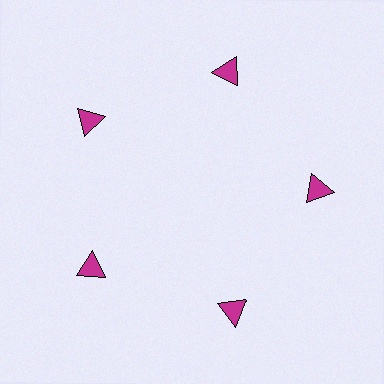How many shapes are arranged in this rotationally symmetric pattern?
There are 5 shapes, arranged in 5 groups of 1.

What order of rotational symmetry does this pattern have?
This pattern has 5-fold rotational symmetry.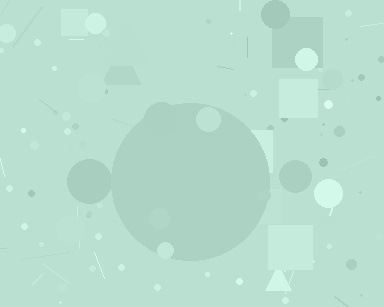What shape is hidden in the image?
A circle is hidden in the image.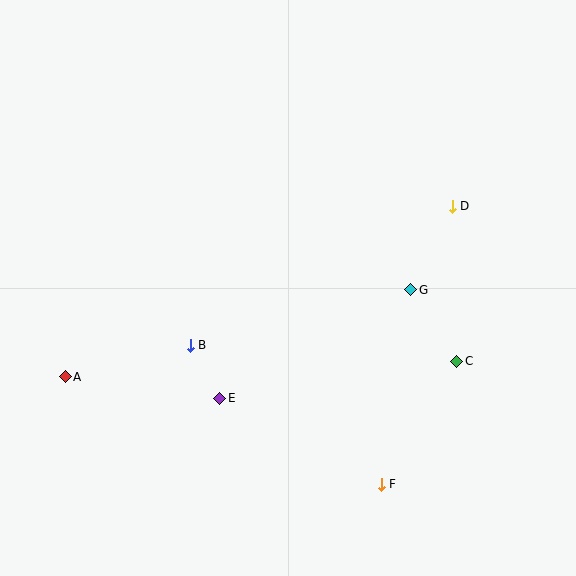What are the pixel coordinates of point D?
Point D is at (452, 206).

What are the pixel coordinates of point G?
Point G is at (411, 290).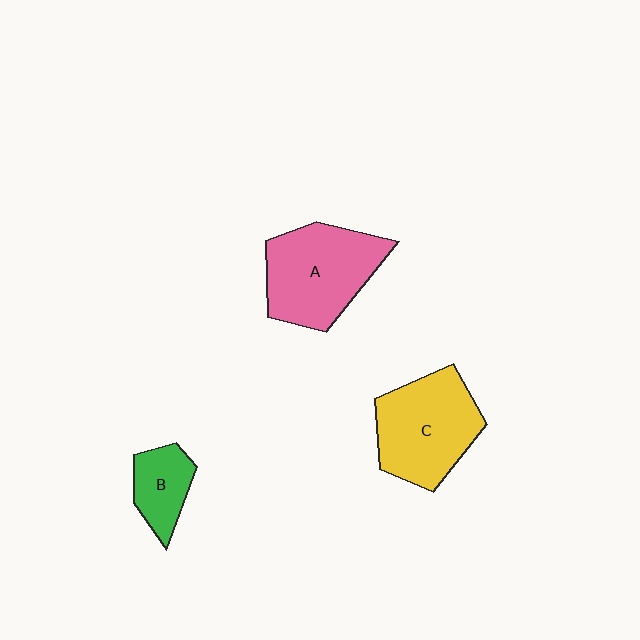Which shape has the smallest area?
Shape B (green).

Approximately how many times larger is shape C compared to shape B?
Approximately 2.2 times.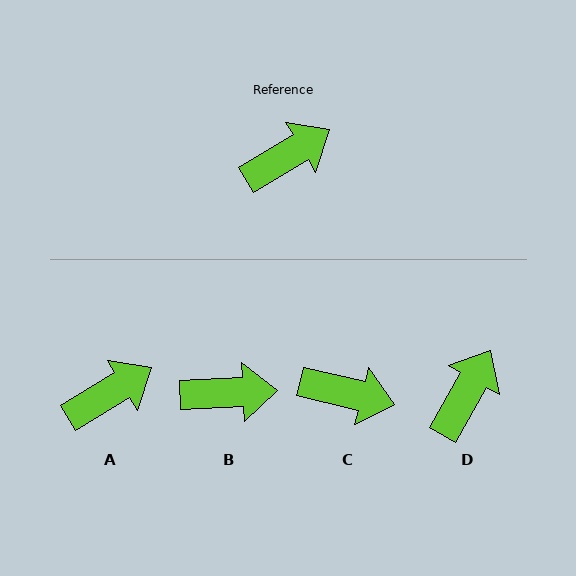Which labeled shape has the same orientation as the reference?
A.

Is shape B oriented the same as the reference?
No, it is off by about 28 degrees.